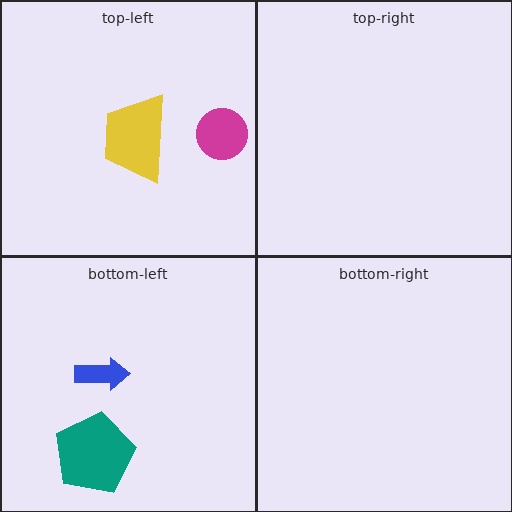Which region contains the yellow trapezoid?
The top-left region.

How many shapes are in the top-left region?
2.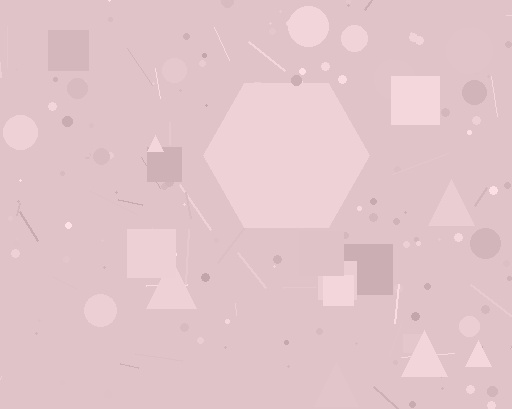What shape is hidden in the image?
A hexagon is hidden in the image.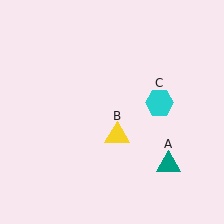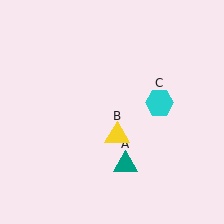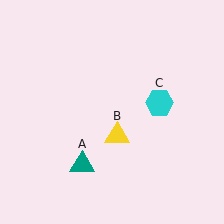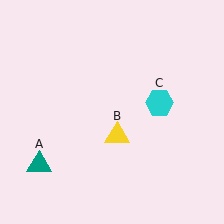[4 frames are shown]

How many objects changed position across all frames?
1 object changed position: teal triangle (object A).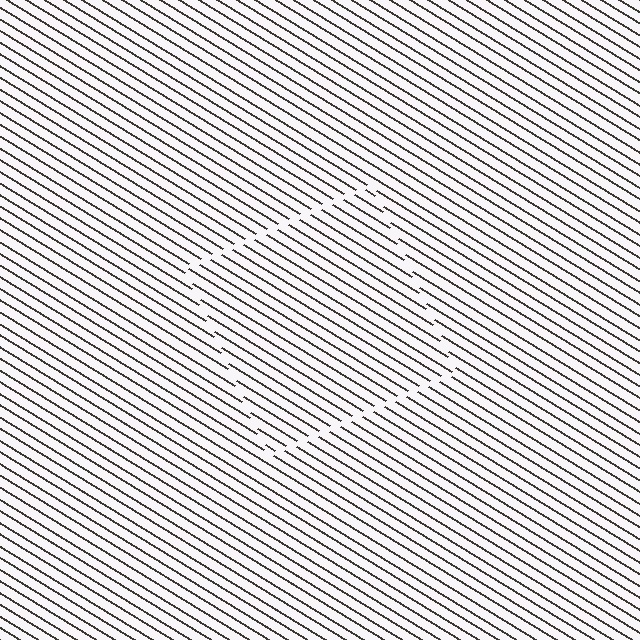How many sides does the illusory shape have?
4 sides — the line-ends trace a square.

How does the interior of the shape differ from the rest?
The interior of the shape contains the same grating, shifted by half a period — the contour is defined by the phase discontinuity where line-ends from the inner and outer gratings abut.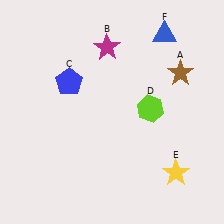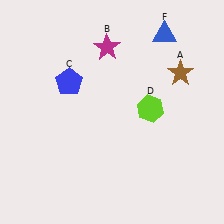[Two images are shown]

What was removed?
The yellow star (E) was removed in Image 2.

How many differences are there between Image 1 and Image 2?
There is 1 difference between the two images.